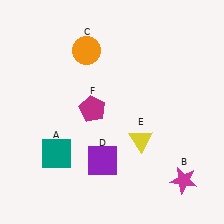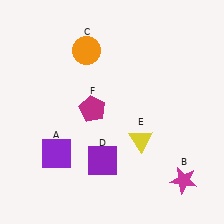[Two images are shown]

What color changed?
The square (A) changed from teal in Image 1 to purple in Image 2.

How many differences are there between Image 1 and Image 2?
There is 1 difference between the two images.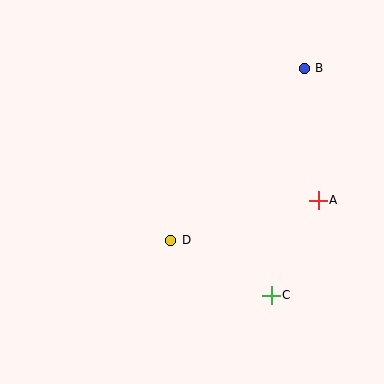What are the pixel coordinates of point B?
Point B is at (304, 68).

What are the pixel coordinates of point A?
Point A is at (318, 200).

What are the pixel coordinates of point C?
Point C is at (271, 295).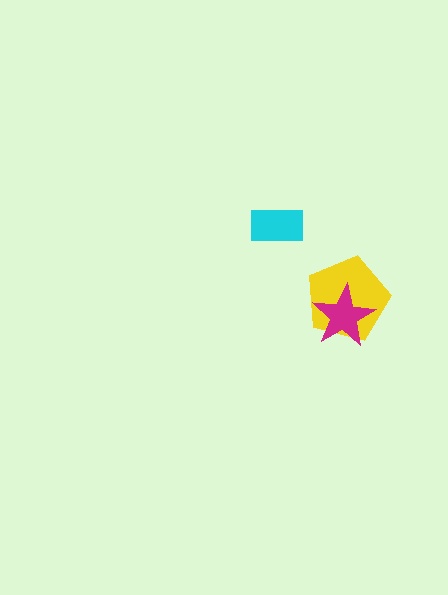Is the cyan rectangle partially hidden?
No, no other shape covers it.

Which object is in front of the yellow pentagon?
The magenta star is in front of the yellow pentagon.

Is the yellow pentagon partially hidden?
Yes, it is partially covered by another shape.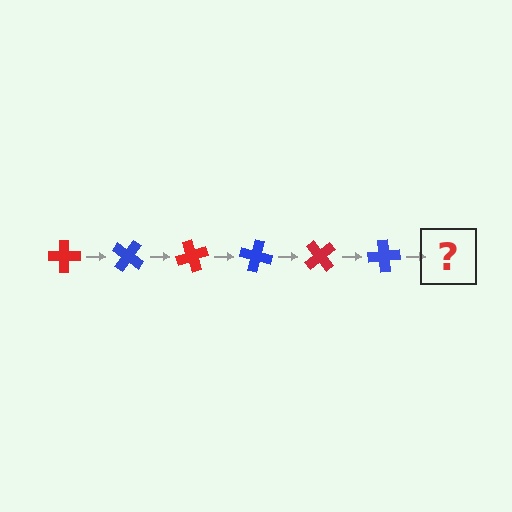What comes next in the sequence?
The next element should be a red cross, rotated 210 degrees from the start.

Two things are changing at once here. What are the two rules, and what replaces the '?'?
The two rules are that it rotates 35 degrees each step and the color cycles through red and blue. The '?' should be a red cross, rotated 210 degrees from the start.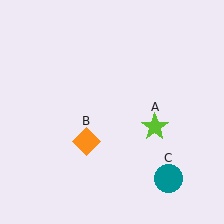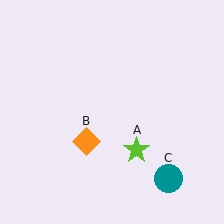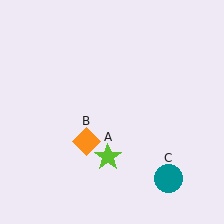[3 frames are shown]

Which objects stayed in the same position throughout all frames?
Orange diamond (object B) and teal circle (object C) remained stationary.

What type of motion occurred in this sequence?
The lime star (object A) rotated clockwise around the center of the scene.